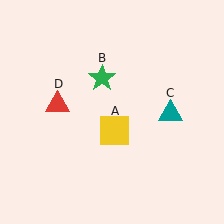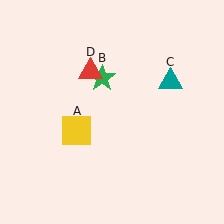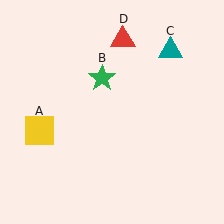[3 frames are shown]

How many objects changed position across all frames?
3 objects changed position: yellow square (object A), teal triangle (object C), red triangle (object D).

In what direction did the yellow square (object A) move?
The yellow square (object A) moved left.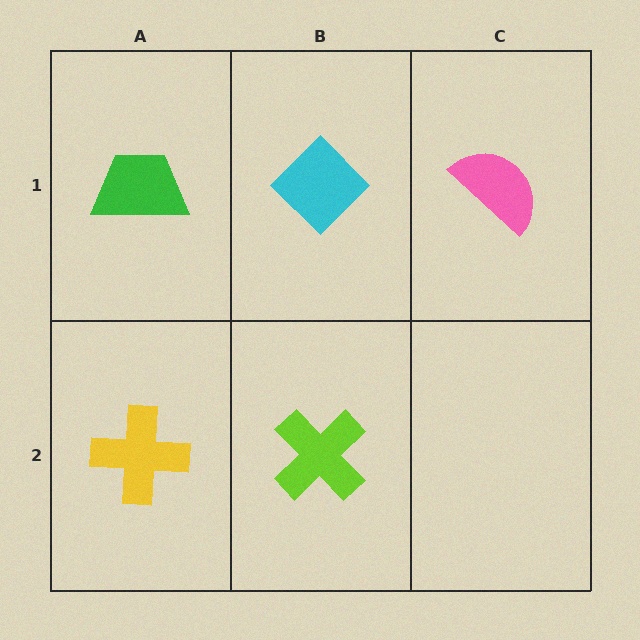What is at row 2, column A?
A yellow cross.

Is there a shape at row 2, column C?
No, that cell is empty.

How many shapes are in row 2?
2 shapes.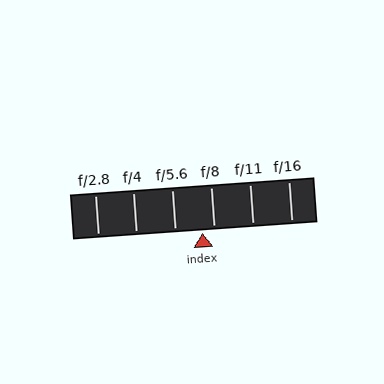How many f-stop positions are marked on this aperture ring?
There are 6 f-stop positions marked.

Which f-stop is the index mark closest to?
The index mark is closest to f/8.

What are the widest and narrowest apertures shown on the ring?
The widest aperture shown is f/2.8 and the narrowest is f/16.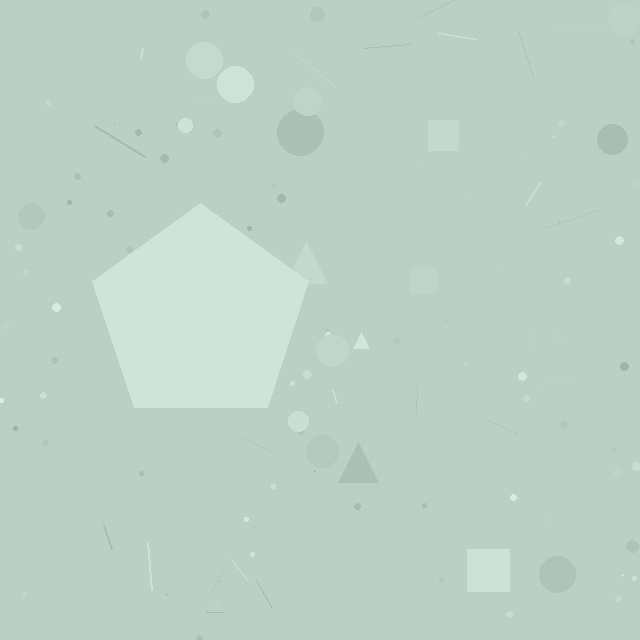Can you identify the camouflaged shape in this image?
The camouflaged shape is a pentagon.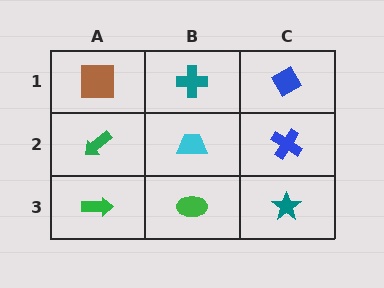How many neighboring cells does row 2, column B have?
4.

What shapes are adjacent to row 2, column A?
A brown square (row 1, column A), a green arrow (row 3, column A), a cyan trapezoid (row 2, column B).